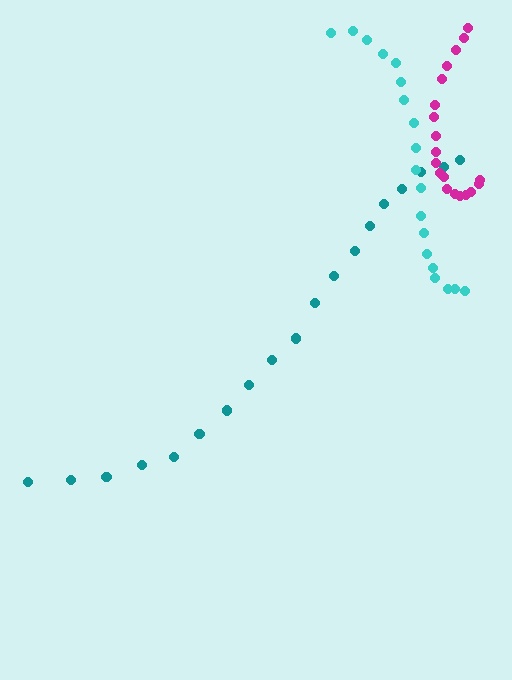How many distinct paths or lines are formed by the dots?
There are 3 distinct paths.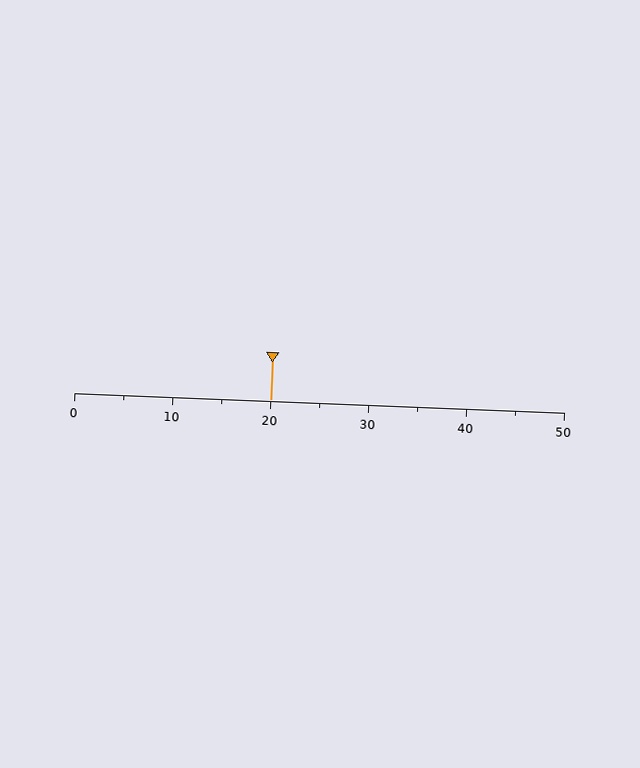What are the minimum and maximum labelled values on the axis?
The axis runs from 0 to 50.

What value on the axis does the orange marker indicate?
The marker indicates approximately 20.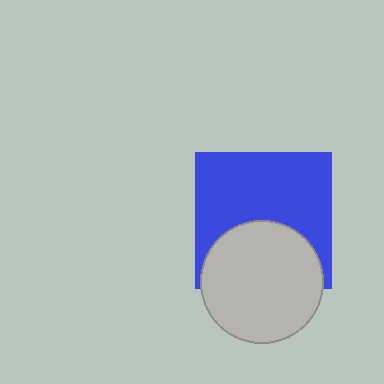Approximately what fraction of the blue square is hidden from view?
Roughly 37% of the blue square is hidden behind the light gray circle.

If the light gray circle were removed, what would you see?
You would see the complete blue square.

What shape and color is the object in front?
The object in front is a light gray circle.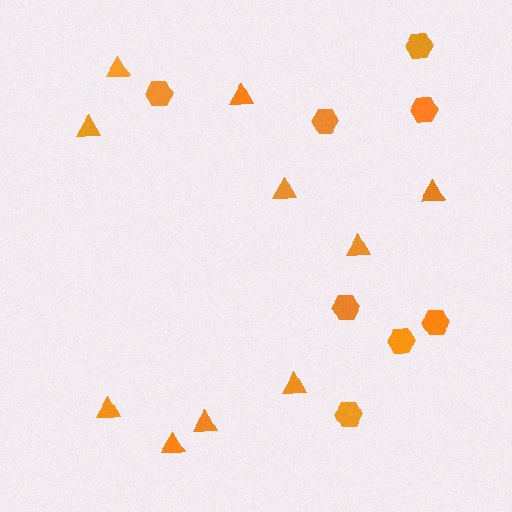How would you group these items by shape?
There are 2 groups: one group of triangles (10) and one group of hexagons (8).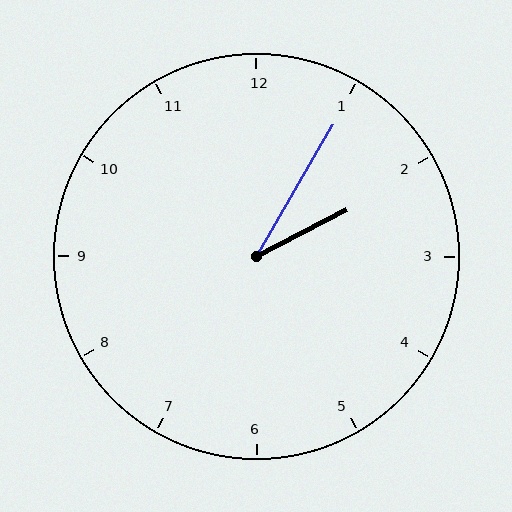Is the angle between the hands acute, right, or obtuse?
It is acute.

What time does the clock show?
2:05.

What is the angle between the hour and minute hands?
Approximately 32 degrees.